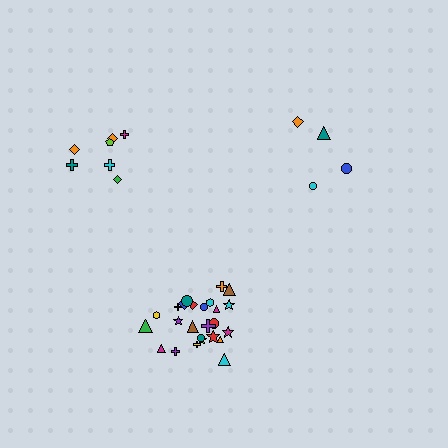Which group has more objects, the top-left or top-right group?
The top-left group.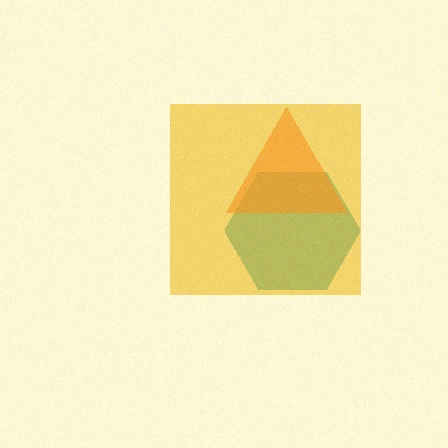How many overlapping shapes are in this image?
There are 3 overlapping shapes in the image.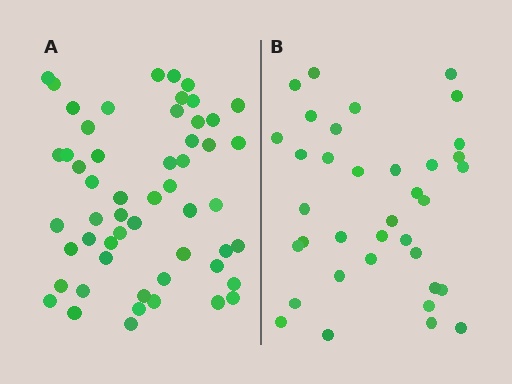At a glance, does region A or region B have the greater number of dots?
Region A (the left region) has more dots.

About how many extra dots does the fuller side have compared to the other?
Region A has approximately 20 more dots than region B.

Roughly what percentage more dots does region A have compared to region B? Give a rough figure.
About 50% more.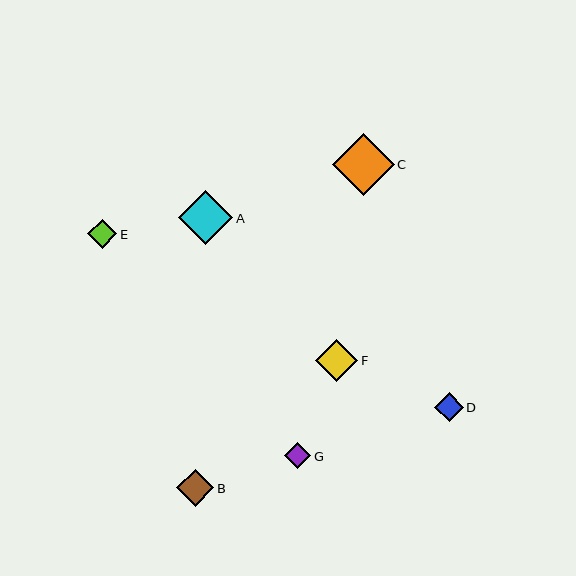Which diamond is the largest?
Diamond C is the largest with a size of approximately 61 pixels.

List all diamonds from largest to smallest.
From largest to smallest: C, A, F, B, E, D, G.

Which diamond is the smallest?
Diamond G is the smallest with a size of approximately 26 pixels.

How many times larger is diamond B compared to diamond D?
Diamond B is approximately 1.3 times the size of diamond D.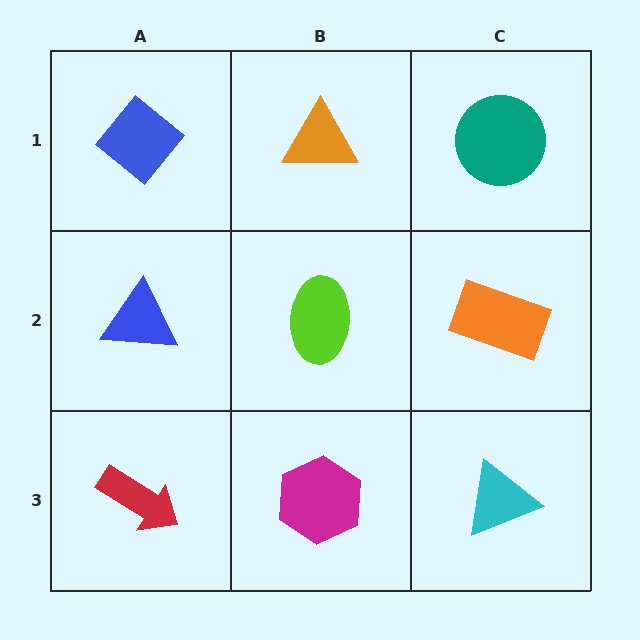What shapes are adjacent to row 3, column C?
An orange rectangle (row 2, column C), a magenta hexagon (row 3, column B).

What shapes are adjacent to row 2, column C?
A teal circle (row 1, column C), a cyan triangle (row 3, column C), a lime ellipse (row 2, column B).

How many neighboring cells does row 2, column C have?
3.